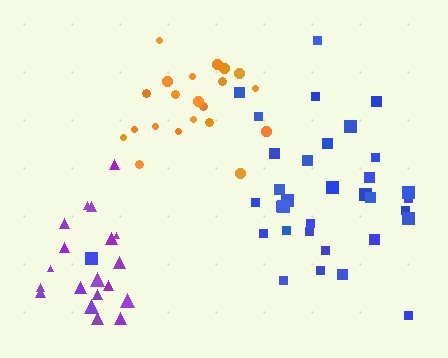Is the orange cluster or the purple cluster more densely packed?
Purple.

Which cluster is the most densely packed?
Purple.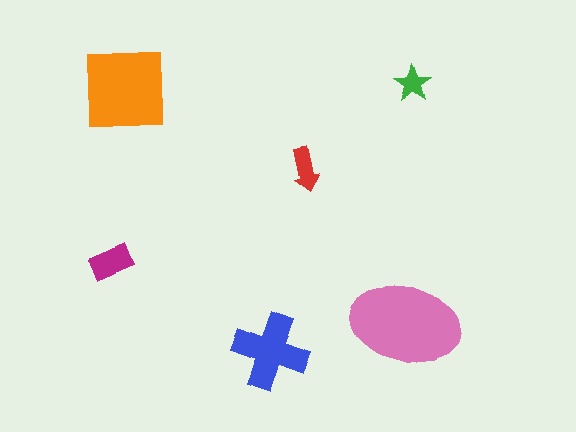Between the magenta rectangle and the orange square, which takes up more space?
The orange square.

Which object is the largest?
The pink ellipse.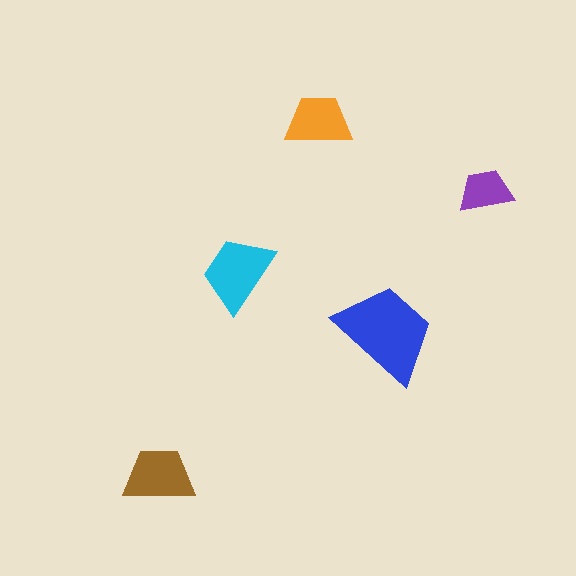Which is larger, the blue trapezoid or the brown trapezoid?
The blue one.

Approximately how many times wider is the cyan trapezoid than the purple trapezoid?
About 1.5 times wider.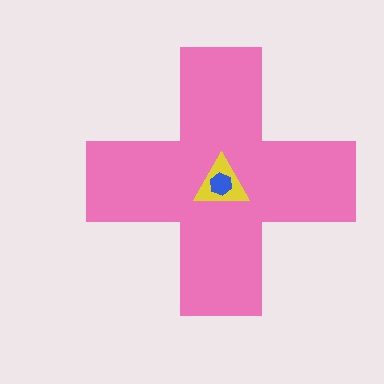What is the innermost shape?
The blue hexagon.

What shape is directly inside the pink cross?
The yellow triangle.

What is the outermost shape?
The pink cross.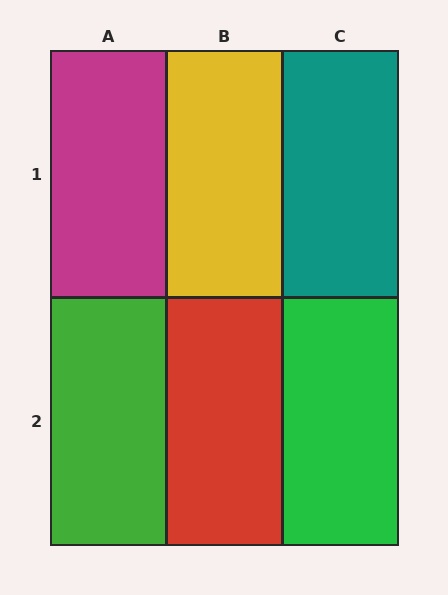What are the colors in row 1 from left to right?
Magenta, yellow, teal.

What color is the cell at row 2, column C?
Green.